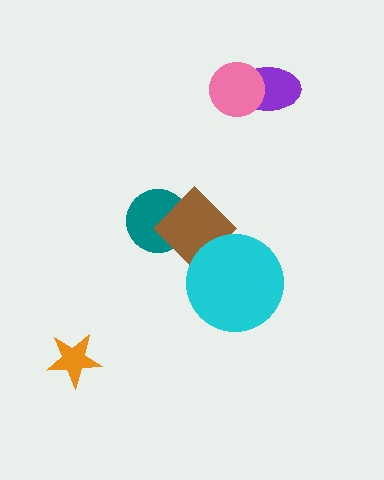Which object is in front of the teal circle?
The brown diamond is in front of the teal circle.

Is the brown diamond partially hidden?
Yes, it is partially covered by another shape.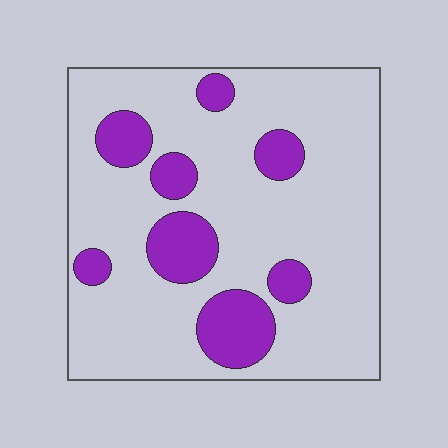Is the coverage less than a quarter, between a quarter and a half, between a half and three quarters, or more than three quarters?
Less than a quarter.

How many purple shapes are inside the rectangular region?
8.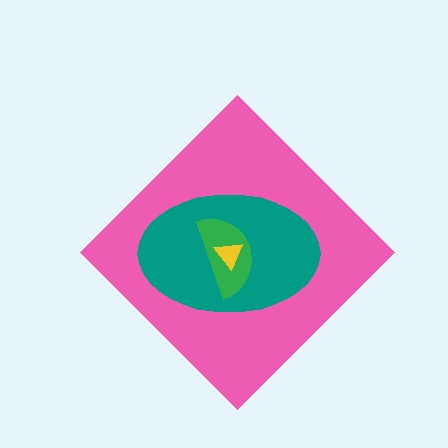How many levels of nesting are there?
4.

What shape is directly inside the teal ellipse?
The green semicircle.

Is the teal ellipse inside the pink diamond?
Yes.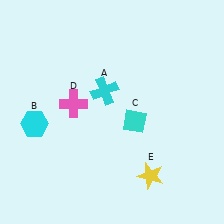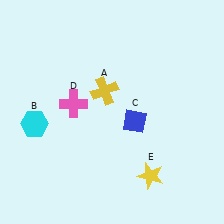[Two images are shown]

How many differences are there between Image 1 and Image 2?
There are 2 differences between the two images.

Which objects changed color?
A changed from cyan to yellow. C changed from cyan to blue.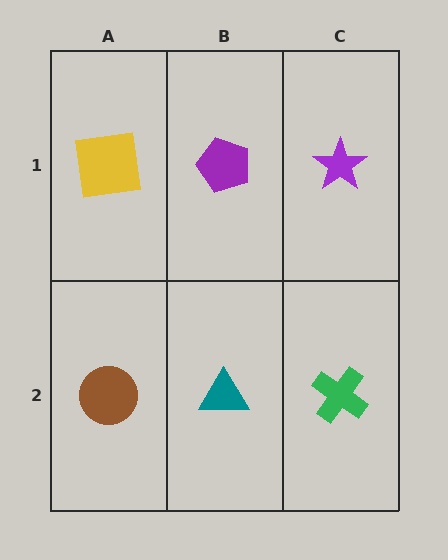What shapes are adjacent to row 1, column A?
A brown circle (row 2, column A), a purple pentagon (row 1, column B).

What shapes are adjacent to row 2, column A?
A yellow square (row 1, column A), a teal triangle (row 2, column B).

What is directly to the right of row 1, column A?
A purple pentagon.